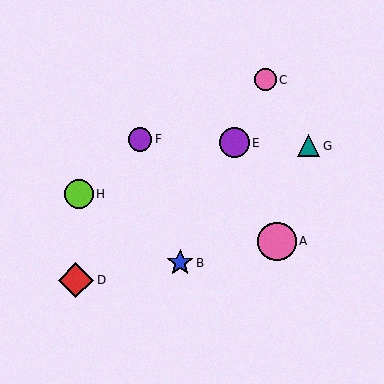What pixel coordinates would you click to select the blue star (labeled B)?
Click at (180, 263) to select the blue star B.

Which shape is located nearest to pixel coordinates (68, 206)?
The lime circle (labeled H) at (79, 194) is nearest to that location.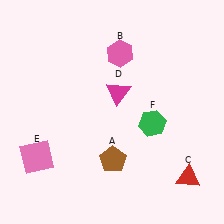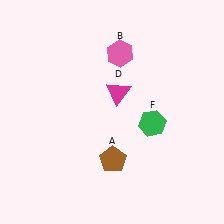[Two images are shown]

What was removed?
The red triangle (C), the pink square (E) were removed in Image 2.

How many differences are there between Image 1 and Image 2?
There are 2 differences between the two images.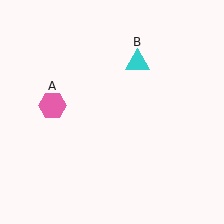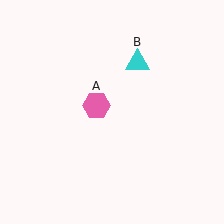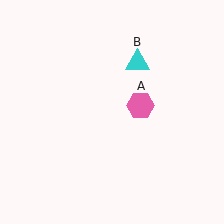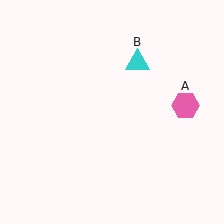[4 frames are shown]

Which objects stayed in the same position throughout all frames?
Cyan triangle (object B) remained stationary.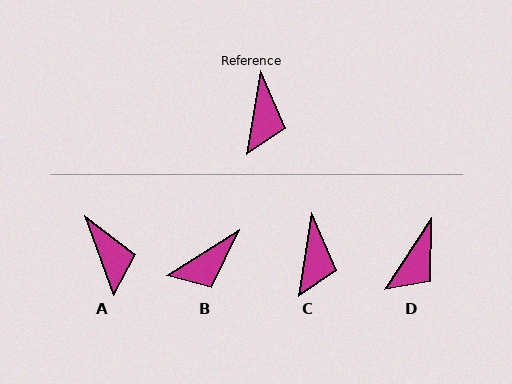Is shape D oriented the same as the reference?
No, it is off by about 24 degrees.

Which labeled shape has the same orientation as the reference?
C.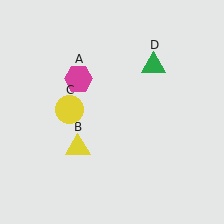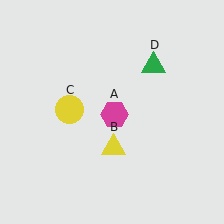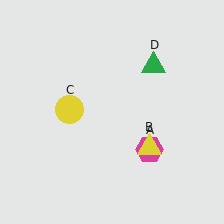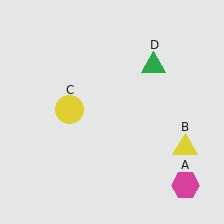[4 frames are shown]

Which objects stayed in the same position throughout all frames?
Yellow circle (object C) and green triangle (object D) remained stationary.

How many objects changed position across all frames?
2 objects changed position: magenta hexagon (object A), yellow triangle (object B).